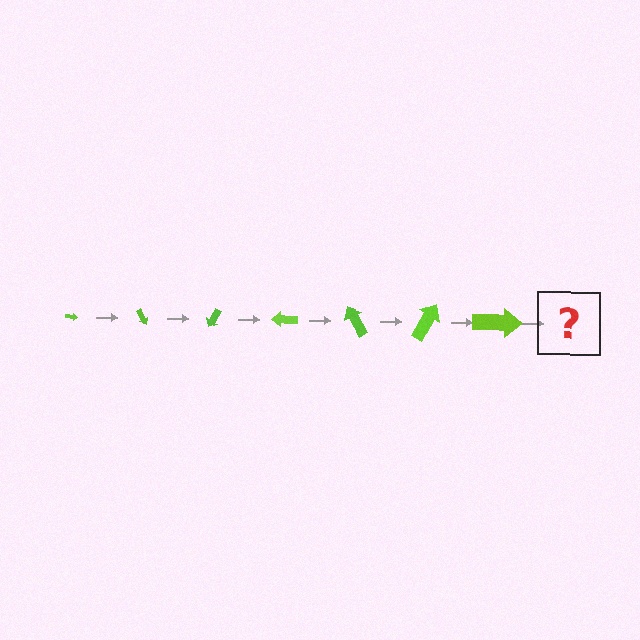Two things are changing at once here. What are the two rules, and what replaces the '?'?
The two rules are that the arrow grows larger each step and it rotates 60 degrees each step. The '?' should be an arrow, larger than the previous one and rotated 420 degrees from the start.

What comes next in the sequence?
The next element should be an arrow, larger than the previous one and rotated 420 degrees from the start.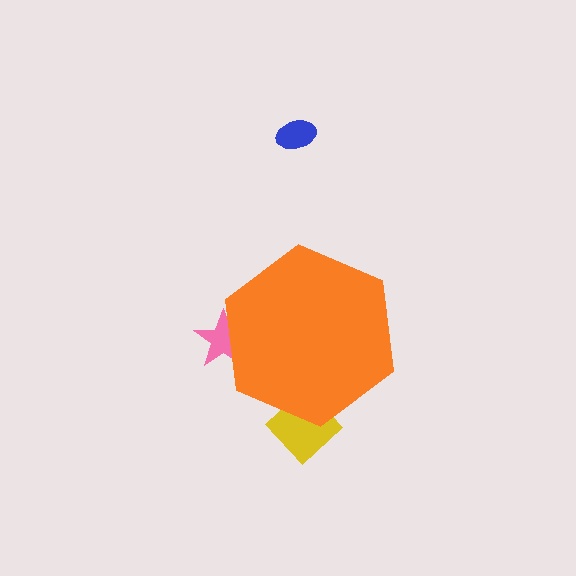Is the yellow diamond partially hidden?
Yes, the yellow diamond is partially hidden behind the orange hexagon.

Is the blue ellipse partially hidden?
No, the blue ellipse is fully visible.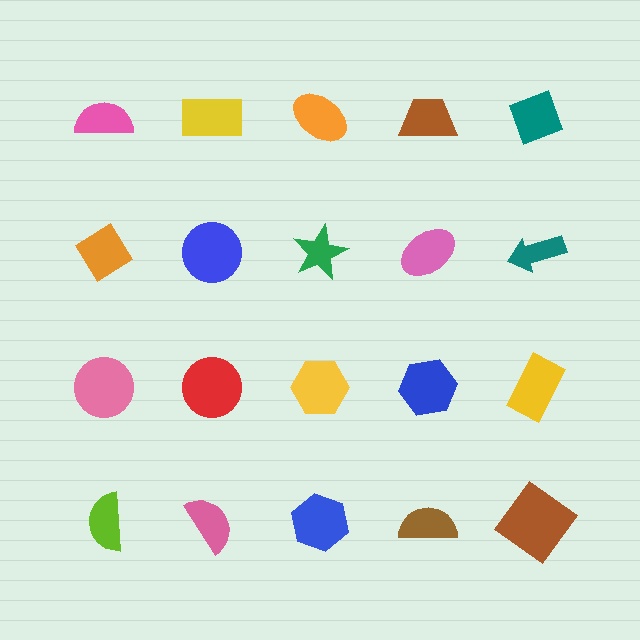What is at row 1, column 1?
A pink semicircle.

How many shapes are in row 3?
5 shapes.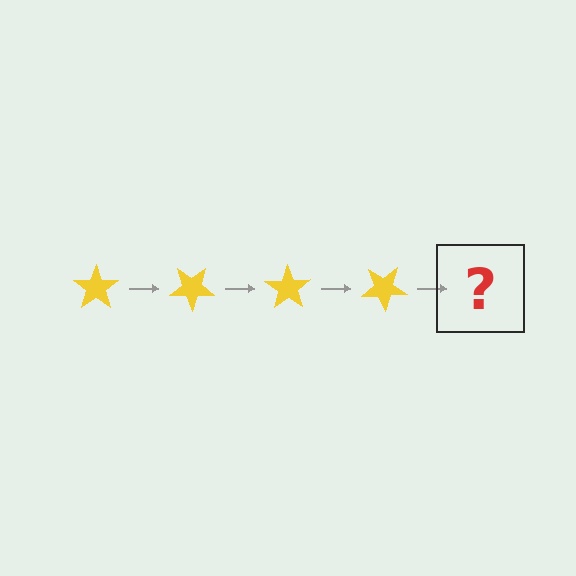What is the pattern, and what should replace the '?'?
The pattern is that the star rotates 35 degrees each step. The '?' should be a yellow star rotated 140 degrees.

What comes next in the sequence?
The next element should be a yellow star rotated 140 degrees.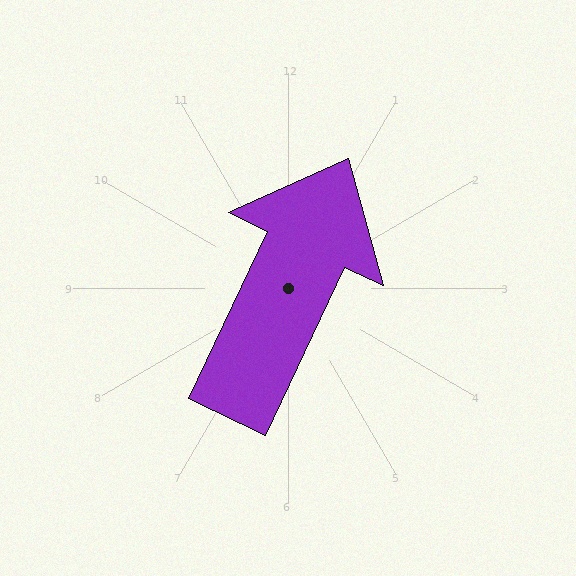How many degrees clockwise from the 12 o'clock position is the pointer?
Approximately 25 degrees.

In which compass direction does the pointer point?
Northeast.